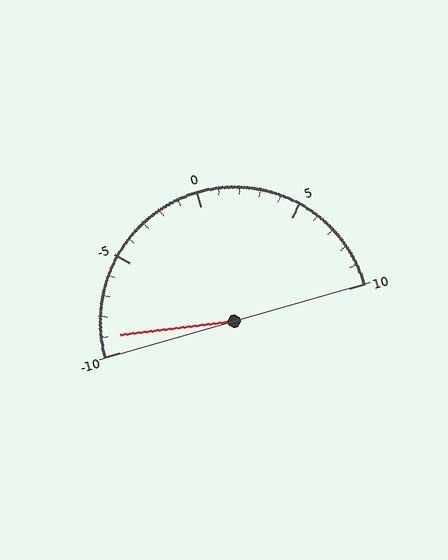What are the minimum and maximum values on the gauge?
The gauge ranges from -10 to 10.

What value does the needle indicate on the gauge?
The needle indicates approximately -9.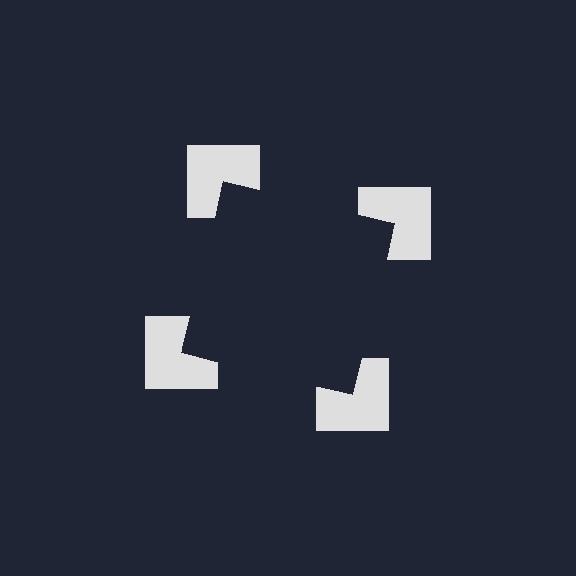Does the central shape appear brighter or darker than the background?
It typically appears slightly darker than the background, even though no actual brightness change is drawn.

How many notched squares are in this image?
There are 4 — one at each vertex of the illusory square.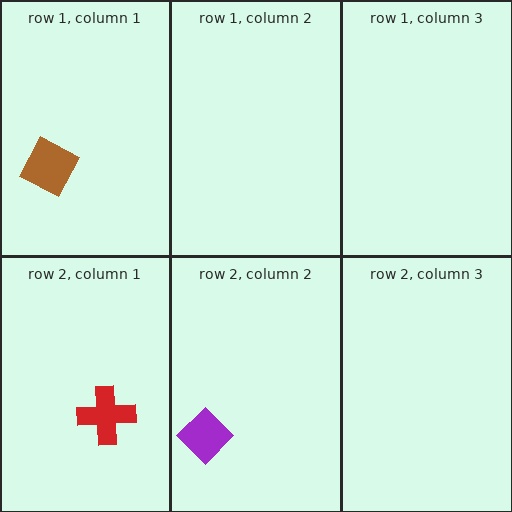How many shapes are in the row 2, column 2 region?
1.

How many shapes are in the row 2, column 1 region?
1.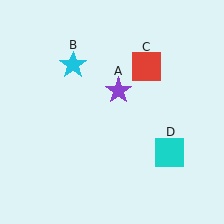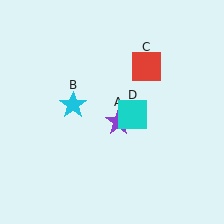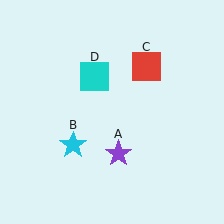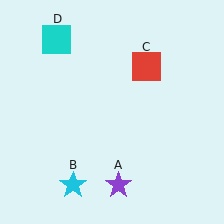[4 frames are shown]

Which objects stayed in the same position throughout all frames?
Red square (object C) remained stationary.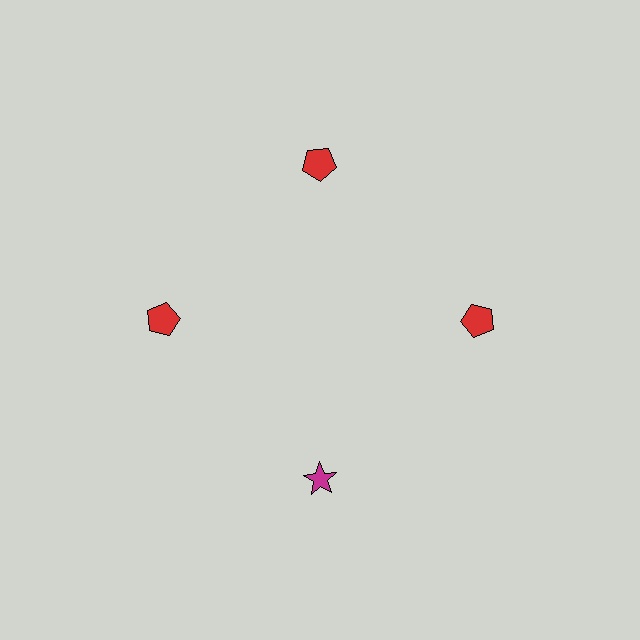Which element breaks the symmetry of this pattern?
The magenta star at roughly the 6 o'clock position breaks the symmetry. All other shapes are red pentagons.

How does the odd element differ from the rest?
It differs in both color (magenta instead of red) and shape (star instead of pentagon).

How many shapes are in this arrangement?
There are 4 shapes arranged in a ring pattern.